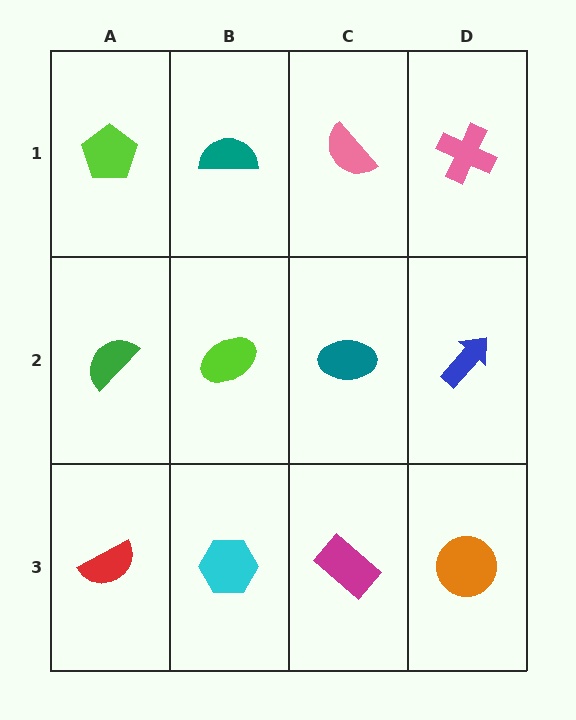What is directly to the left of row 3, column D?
A magenta rectangle.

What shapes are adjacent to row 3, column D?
A blue arrow (row 2, column D), a magenta rectangle (row 3, column C).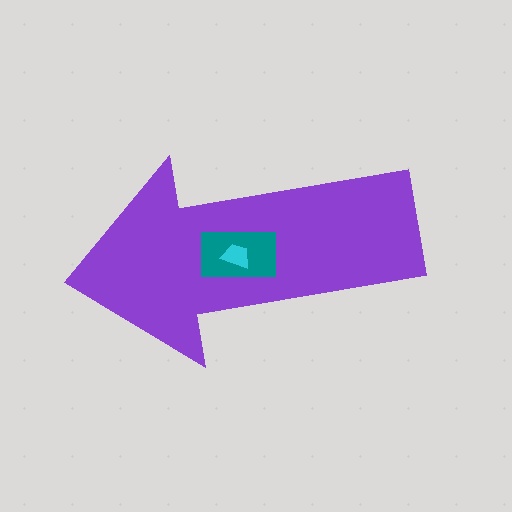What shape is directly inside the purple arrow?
The teal rectangle.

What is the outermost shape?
The purple arrow.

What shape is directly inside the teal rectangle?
The cyan trapezoid.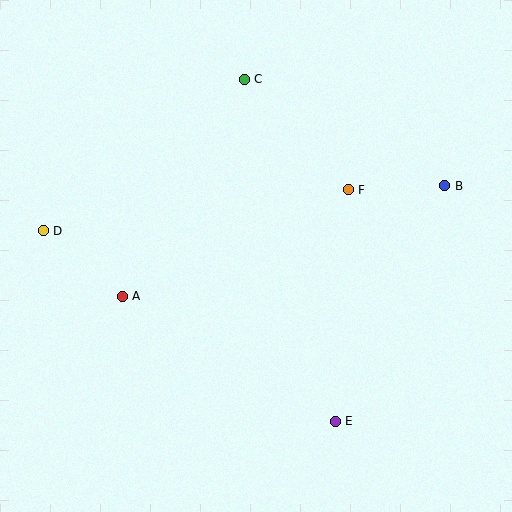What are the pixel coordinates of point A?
Point A is at (122, 296).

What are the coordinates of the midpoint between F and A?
The midpoint between F and A is at (235, 243).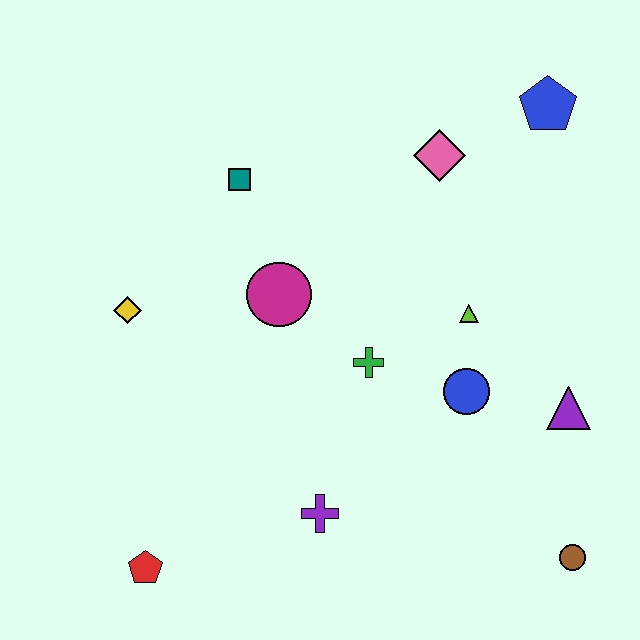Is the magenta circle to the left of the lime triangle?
Yes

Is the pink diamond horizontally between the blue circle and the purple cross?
Yes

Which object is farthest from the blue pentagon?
The red pentagon is farthest from the blue pentagon.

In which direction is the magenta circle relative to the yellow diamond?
The magenta circle is to the right of the yellow diamond.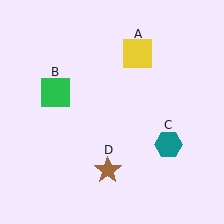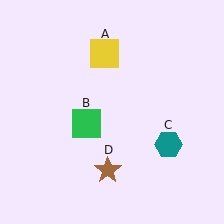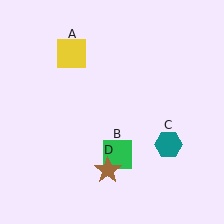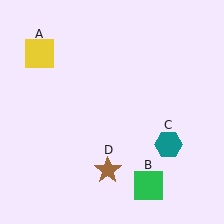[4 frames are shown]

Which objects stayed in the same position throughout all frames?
Teal hexagon (object C) and brown star (object D) remained stationary.